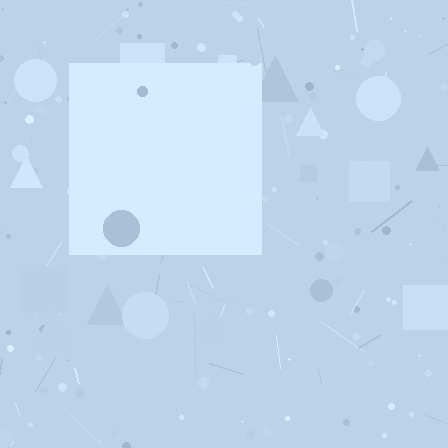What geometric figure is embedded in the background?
A square is embedded in the background.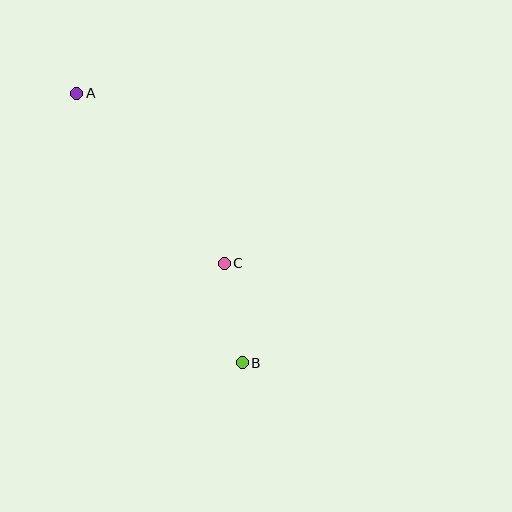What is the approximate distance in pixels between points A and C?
The distance between A and C is approximately 225 pixels.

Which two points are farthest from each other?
Points A and B are farthest from each other.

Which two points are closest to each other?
Points B and C are closest to each other.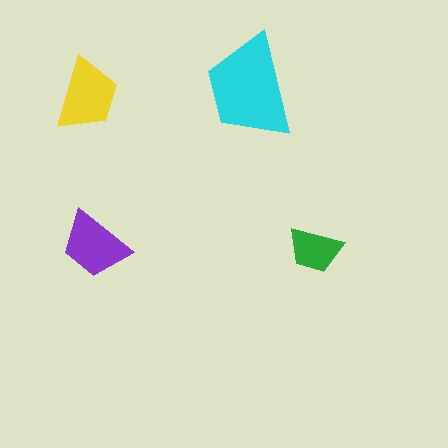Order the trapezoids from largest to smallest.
the cyan one, the yellow one, the purple one, the green one.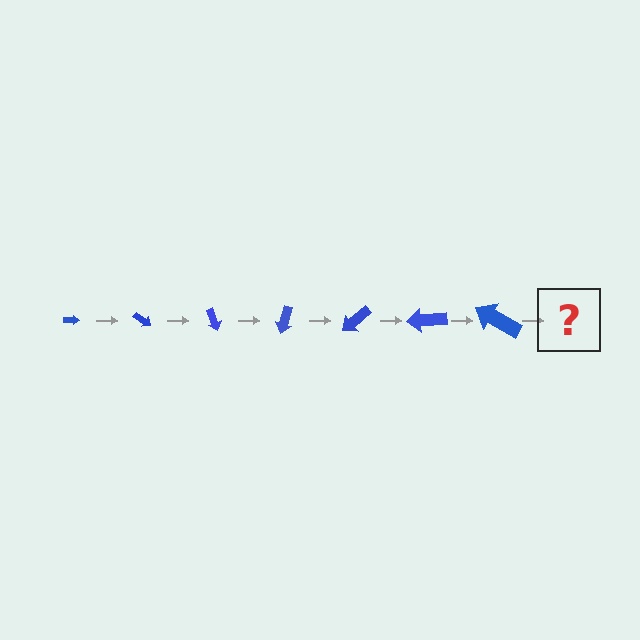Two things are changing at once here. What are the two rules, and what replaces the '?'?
The two rules are that the arrow grows larger each step and it rotates 35 degrees each step. The '?' should be an arrow, larger than the previous one and rotated 245 degrees from the start.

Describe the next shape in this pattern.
It should be an arrow, larger than the previous one and rotated 245 degrees from the start.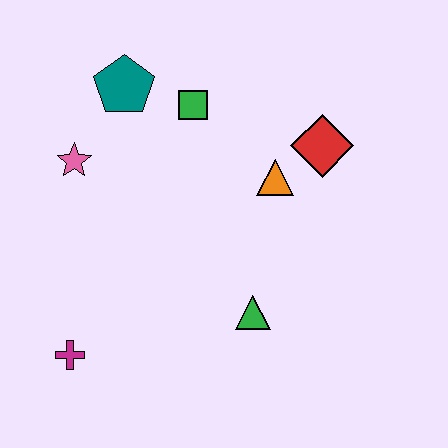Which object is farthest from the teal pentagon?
The magenta cross is farthest from the teal pentagon.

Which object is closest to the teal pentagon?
The green square is closest to the teal pentagon.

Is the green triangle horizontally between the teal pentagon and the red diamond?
Yes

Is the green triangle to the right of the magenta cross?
Yes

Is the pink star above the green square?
No